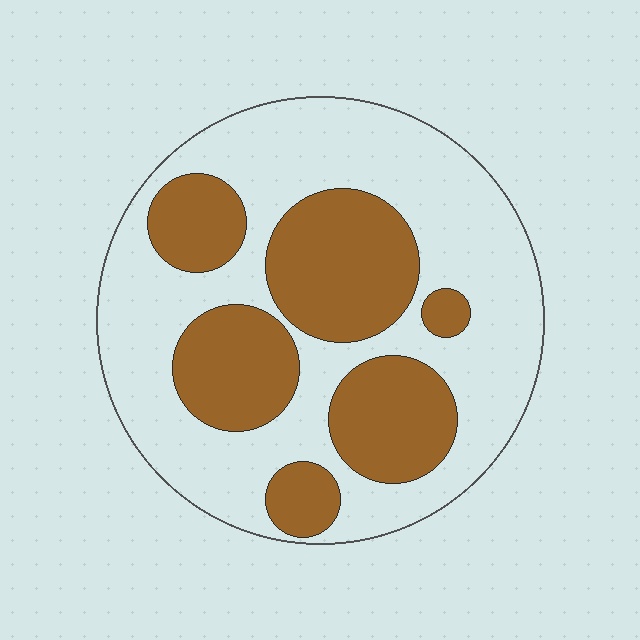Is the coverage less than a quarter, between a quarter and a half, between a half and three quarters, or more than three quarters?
Between a quarter and a half.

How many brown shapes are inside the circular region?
6.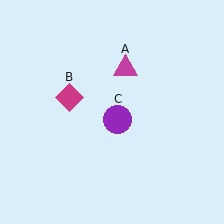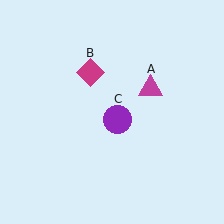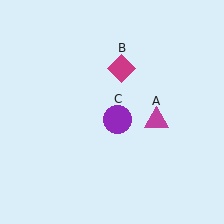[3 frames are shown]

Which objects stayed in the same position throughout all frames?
Purple circle (object C) remained stationary.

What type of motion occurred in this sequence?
The magenta triangle (object A), magenta diamond (object B) rotated clockwise around the center of the scene.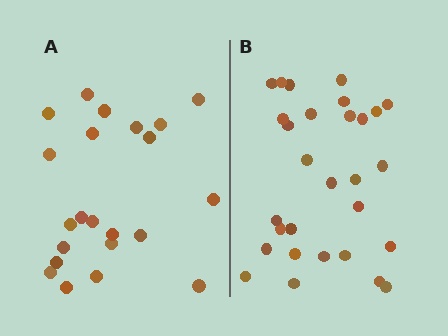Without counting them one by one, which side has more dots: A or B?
Region B (the right region) has more dots.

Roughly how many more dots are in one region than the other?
Region B has roughly 8 or so more dots than region A.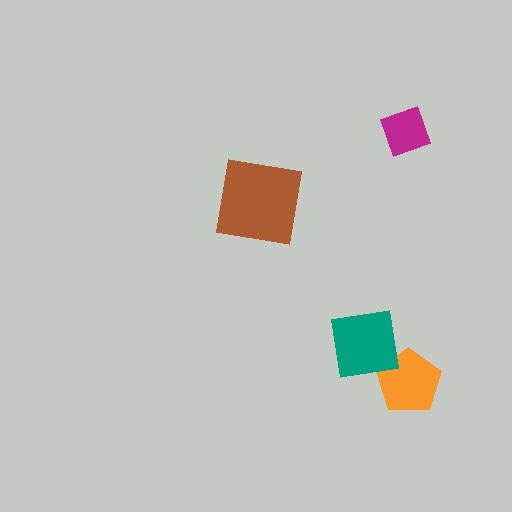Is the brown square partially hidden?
No, no other shape covers it.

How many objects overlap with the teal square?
1 object overlaps with the teal square.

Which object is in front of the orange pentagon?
The teal square is in front of the orange pentagon.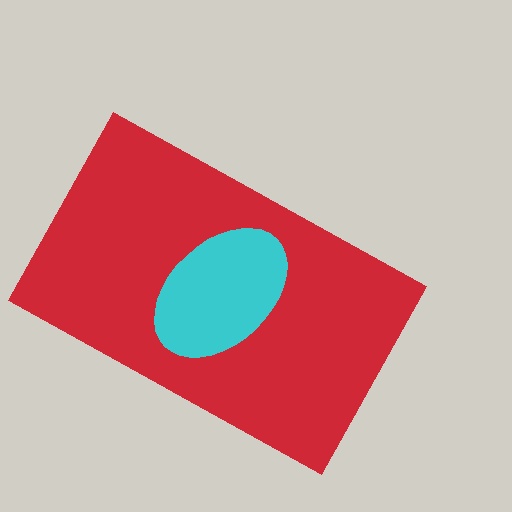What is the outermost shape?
The red rectangle.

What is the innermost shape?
The cyan ellipse.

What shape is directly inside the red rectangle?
The cyan ellipse.